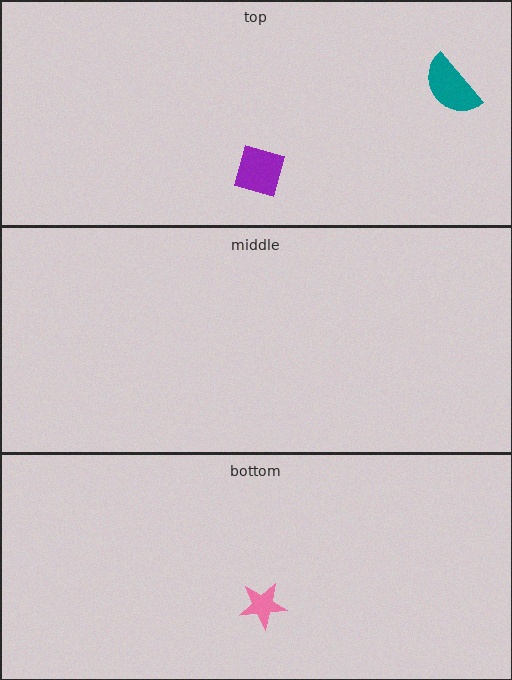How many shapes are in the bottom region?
1.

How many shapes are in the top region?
2.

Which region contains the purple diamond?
The top region.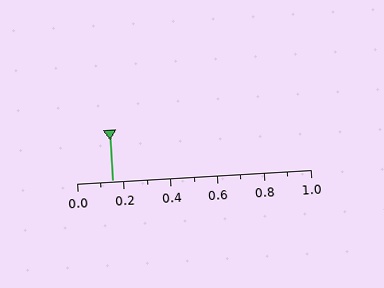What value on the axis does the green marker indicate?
The marker indicates approximately 0.15.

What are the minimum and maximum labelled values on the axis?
The axis runs from 0.0 to 1.0.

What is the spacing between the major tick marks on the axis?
The major ticks are spaced 0.2 apart.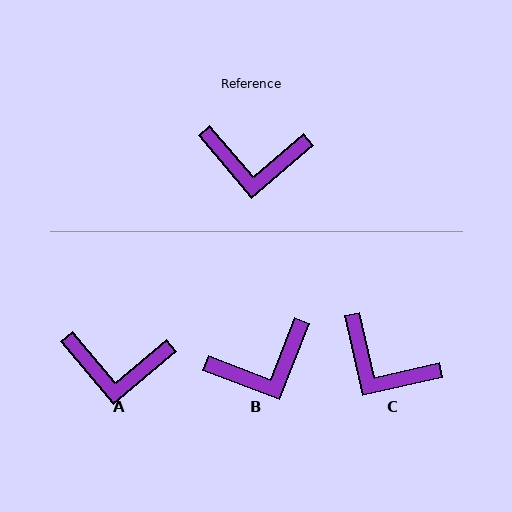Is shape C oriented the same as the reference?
No, it is off by about 27 degrees.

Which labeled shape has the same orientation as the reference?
A.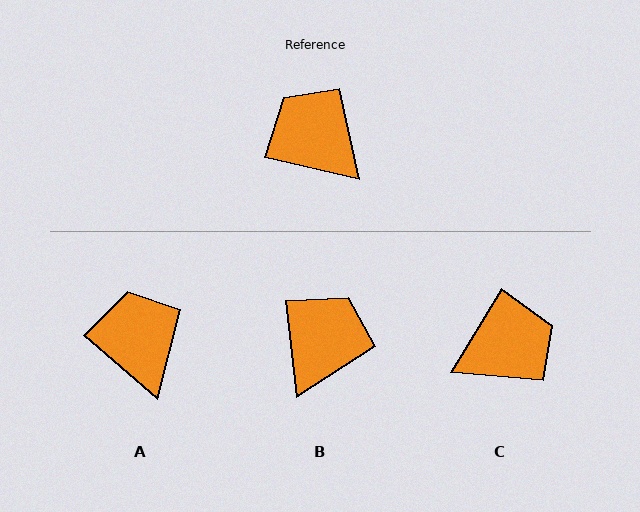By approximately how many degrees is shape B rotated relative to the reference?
Approximately 70 degrees clockwise.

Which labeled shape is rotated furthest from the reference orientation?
C, about 108 degrees away.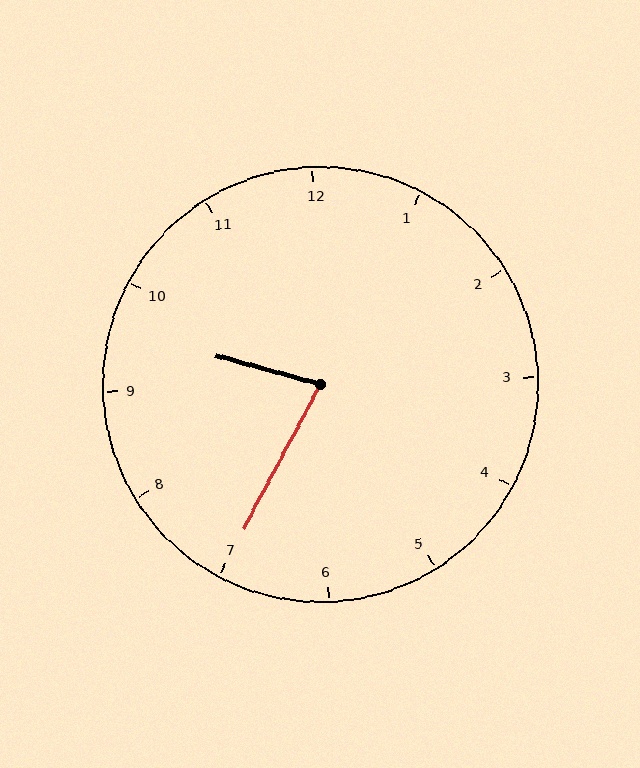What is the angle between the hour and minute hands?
Approximately 78 degrees.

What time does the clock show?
9:35.